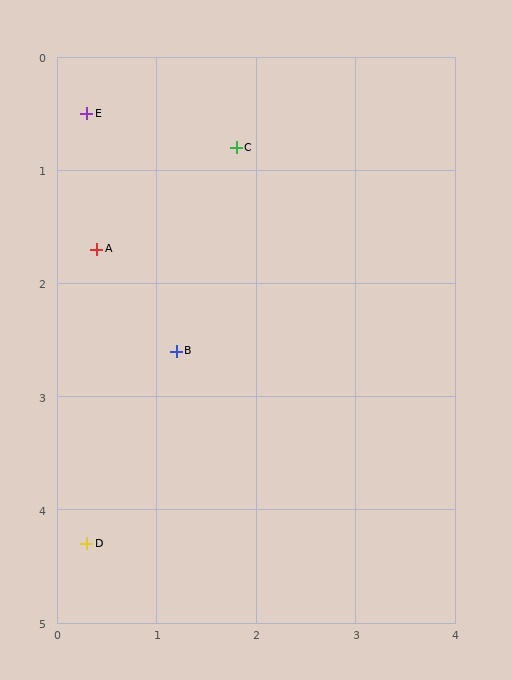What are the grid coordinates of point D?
Point D is at approximately (0.3, 4.3).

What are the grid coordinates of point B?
Point B is at approximately (1.2, 2.6).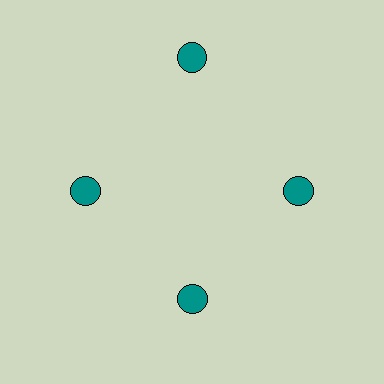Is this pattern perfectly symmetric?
No. The 4 teal circles are arranged in a ring, but one element near the 12 o'clock position is pushed outward from the center, breaking the 4-fold rotational symmetry.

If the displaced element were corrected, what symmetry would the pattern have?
It would have 4-fold rotational symmetry — the pattern would map onto itself every 90 degrees.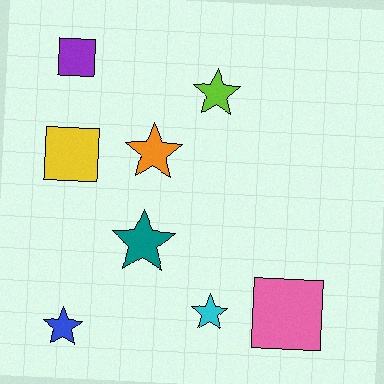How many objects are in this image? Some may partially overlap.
There are 8 objects.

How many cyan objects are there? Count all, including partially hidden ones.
There is 1 cyan object.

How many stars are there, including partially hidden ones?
There are 5 stars.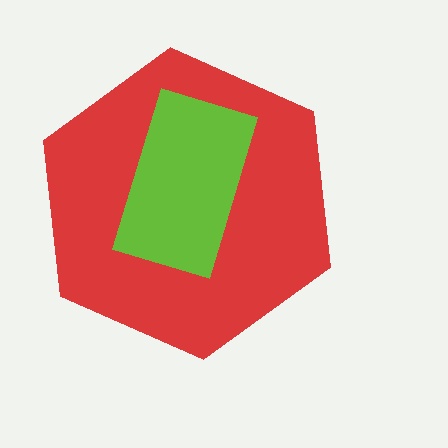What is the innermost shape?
The lime rectangle.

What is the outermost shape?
The red hexagon.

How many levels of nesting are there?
2.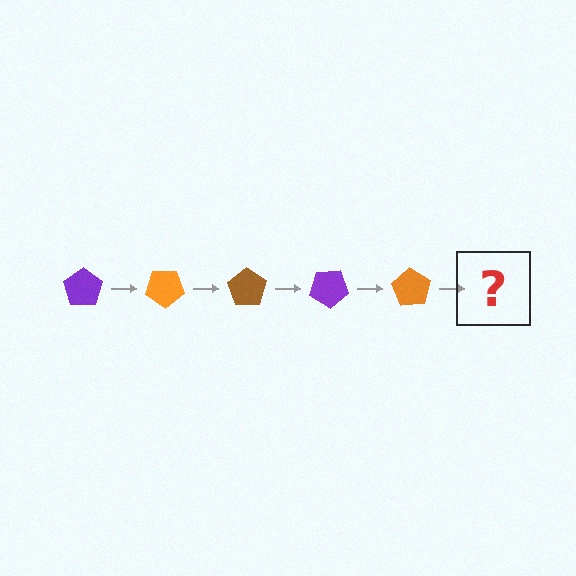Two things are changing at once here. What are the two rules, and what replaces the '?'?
The two rules are that it rotates 35 degrees each step and the color cycles through purple, orange, and brown. The '?' should be a brown pentagon, rotated 175 degrees from the start.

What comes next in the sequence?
The next element should be a brown pentagon, rotated 175 degrees from the start.